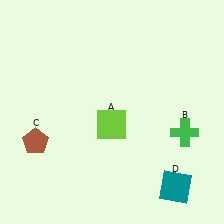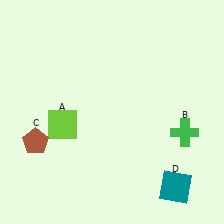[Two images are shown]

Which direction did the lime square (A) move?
The lime square (A) moved left.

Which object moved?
The lime square (A) moved left.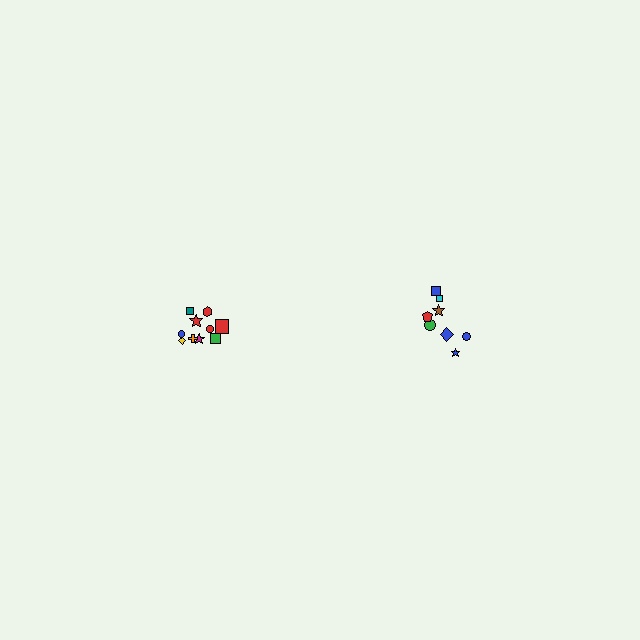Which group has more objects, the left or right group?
The left group.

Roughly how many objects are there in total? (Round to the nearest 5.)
Roughly 20 objects in total.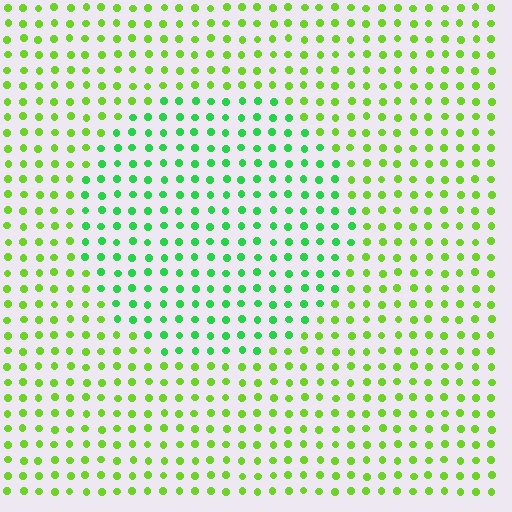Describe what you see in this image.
The image is filled with small lime elements in a uniform arrangement. A circle-shaped region is visible where the elements are tinted to a slightly different hue, forming a subtle color boundary.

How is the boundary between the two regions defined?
The boundary is defined purely by a slight shift in hue (about 36 degrees). Spacing, size, and orientation are identical on both sides.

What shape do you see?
I see a circle.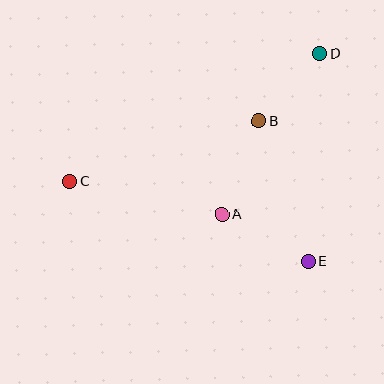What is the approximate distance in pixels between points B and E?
The distance between B and E is approximately 149 pixels.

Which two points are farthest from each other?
Points C and D are farthest from each other.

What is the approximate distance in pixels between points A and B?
The distance between A and B is approximately 100 pixels.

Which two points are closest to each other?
Points B and D are closest to each other.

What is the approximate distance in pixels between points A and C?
The distance between A and C is approximately 156 pixels.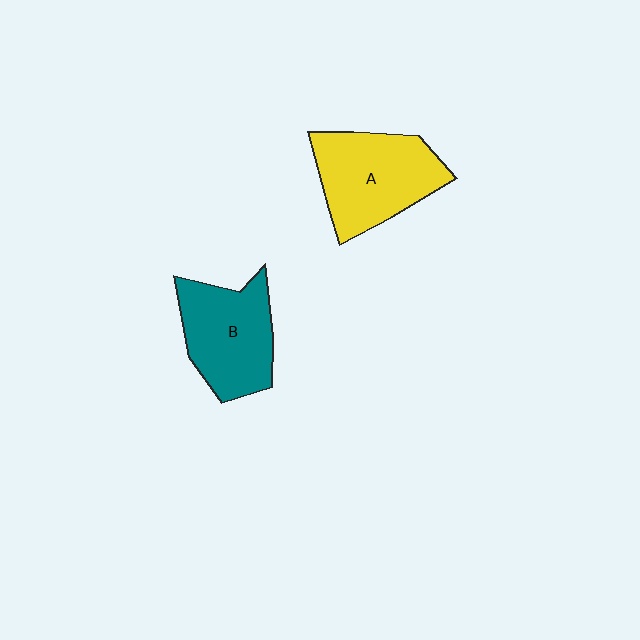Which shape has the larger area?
Shape A (yellow).